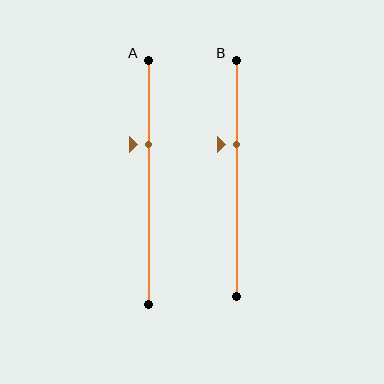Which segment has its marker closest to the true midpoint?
Segment B has its marker closest to the true midpoint.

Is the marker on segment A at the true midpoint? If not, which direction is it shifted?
No, the marker on segment A is shifted upward by about 15% of the segment length.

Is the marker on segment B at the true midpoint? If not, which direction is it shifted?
No, the marker on segment B is shifted upward by about 14% of the segment length.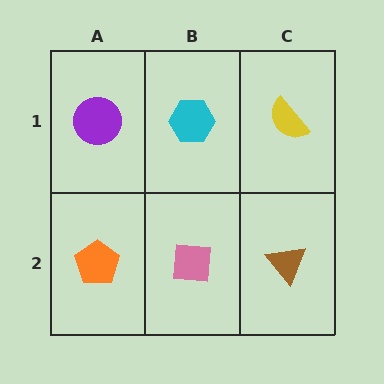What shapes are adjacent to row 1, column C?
A brown triangle (row 2, column C), a cyan hexagon (row 1, column B).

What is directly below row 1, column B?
A pink square.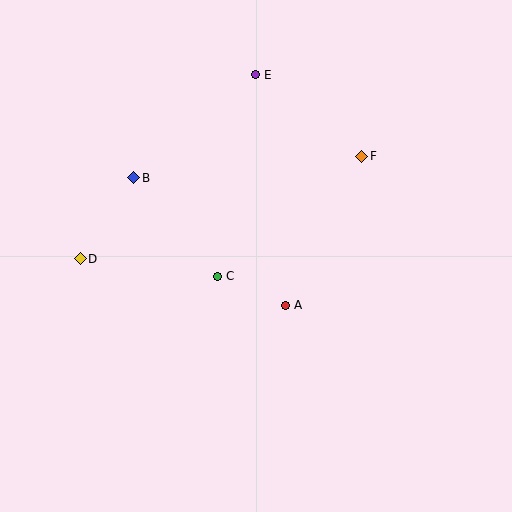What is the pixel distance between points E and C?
The distance between E and C is 205 pixels.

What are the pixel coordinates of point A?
Point A is at (286, 305).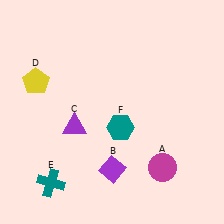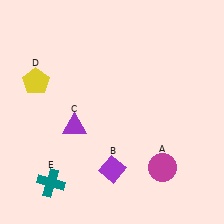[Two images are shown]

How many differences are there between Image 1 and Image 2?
There is 1 difference between the two images.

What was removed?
The teal hexagon (F) was removed in Image 2.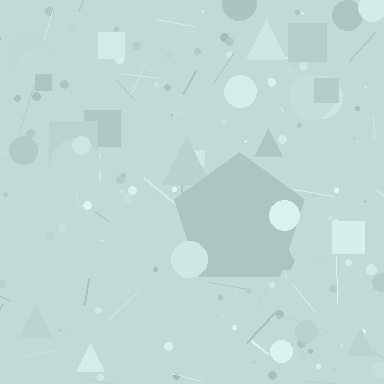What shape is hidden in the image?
A pentagon is hidden in the image.